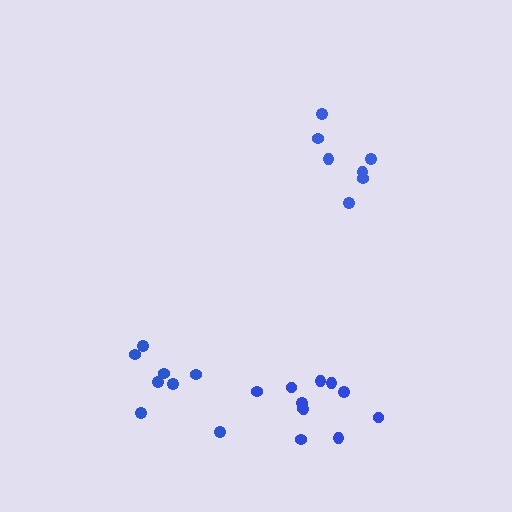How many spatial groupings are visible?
There are 3 spatial groupings.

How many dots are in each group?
Group 1: 7 dots, Group 2: 8 dots, Group 3: 11 dots (26 total).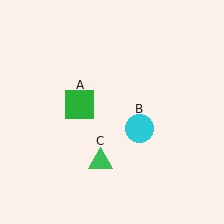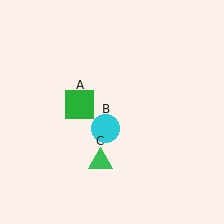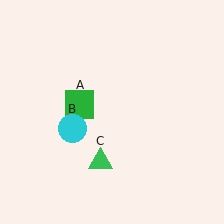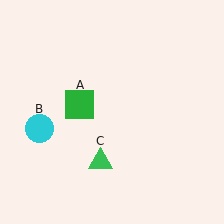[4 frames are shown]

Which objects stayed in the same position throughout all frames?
Green square (object A) and green triangle (object C) remained stationary.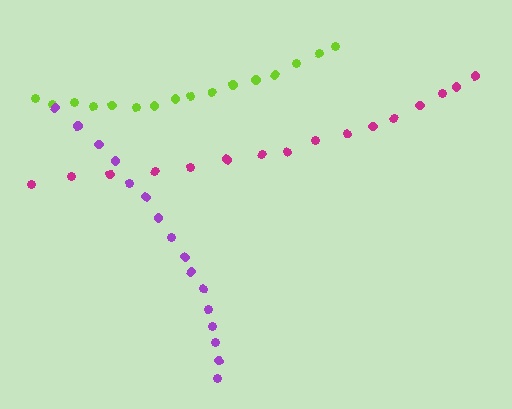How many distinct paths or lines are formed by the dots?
There are 3 distinct paths.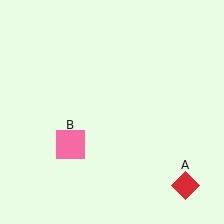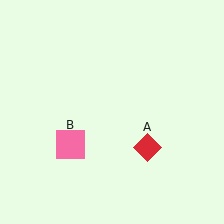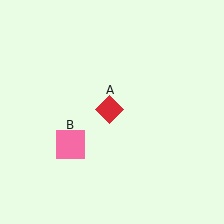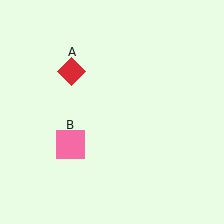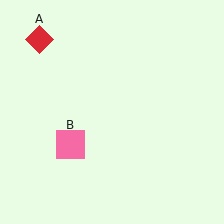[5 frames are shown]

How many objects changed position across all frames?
1 object changed position: red diamond (object A).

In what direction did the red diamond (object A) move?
The red diamond (object A) moved up and to the left.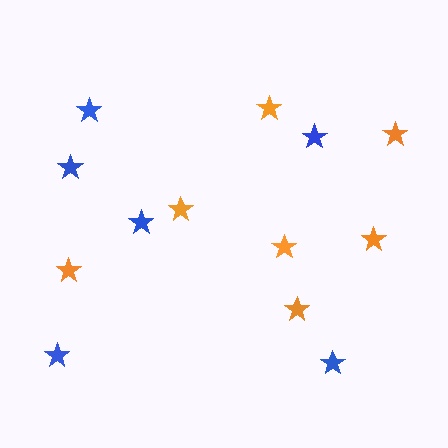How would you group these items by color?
There are 2 groups: one group of blue stars (6) and one group of orange stars (7).